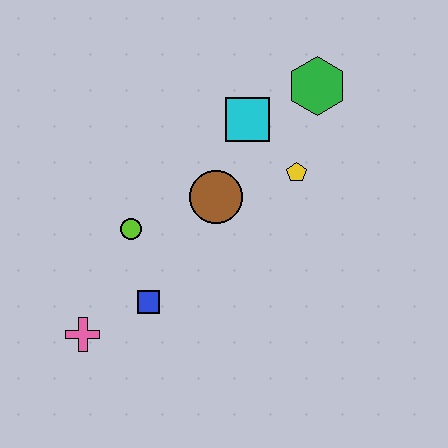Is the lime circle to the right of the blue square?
No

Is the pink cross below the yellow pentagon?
Yes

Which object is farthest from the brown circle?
The pink cross is farthest from the brown circle.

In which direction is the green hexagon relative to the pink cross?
The green hexagon is above the pink cross.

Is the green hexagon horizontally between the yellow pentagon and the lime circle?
No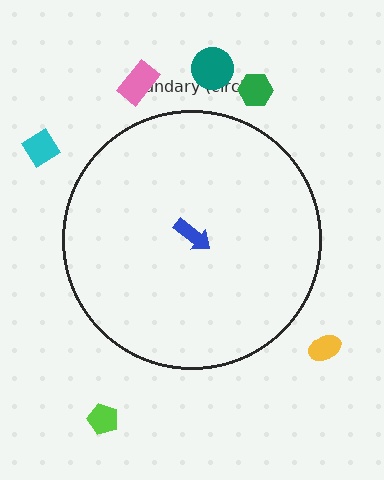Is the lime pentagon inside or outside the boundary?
Outside.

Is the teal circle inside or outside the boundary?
Outside.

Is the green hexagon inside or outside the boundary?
Outside.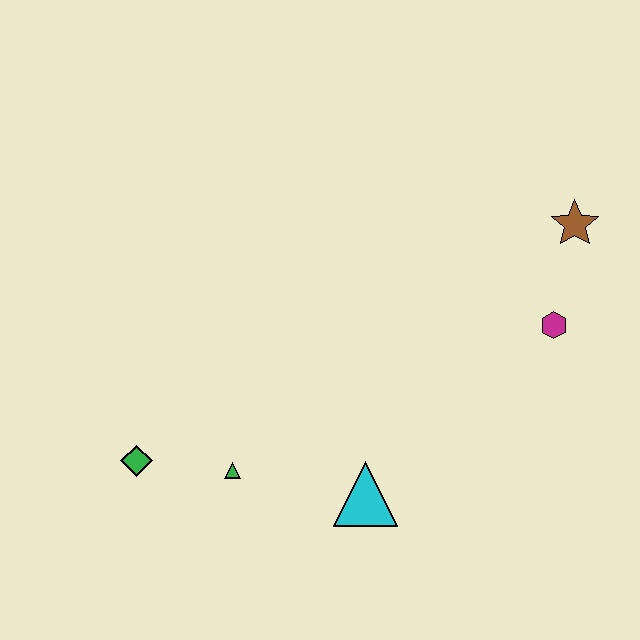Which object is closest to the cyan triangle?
The green triangle is closest to the cyan triangle.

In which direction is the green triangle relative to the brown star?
The green triangle is to the left of the brown star.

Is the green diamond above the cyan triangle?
Yes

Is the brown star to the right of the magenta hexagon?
Yes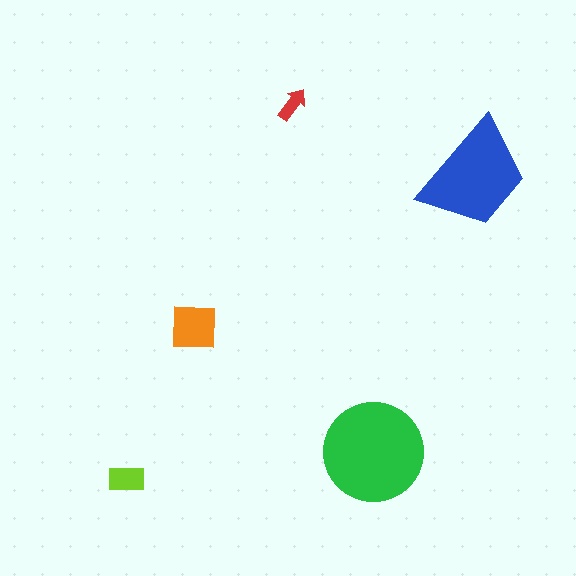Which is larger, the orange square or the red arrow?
The orange square.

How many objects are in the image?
There are 5 objects in the image.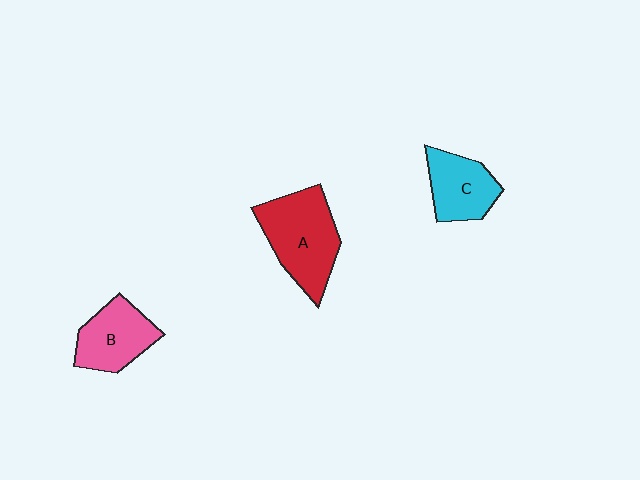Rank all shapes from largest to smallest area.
From largest to smallest: A (red), B (pink), C (cyan).